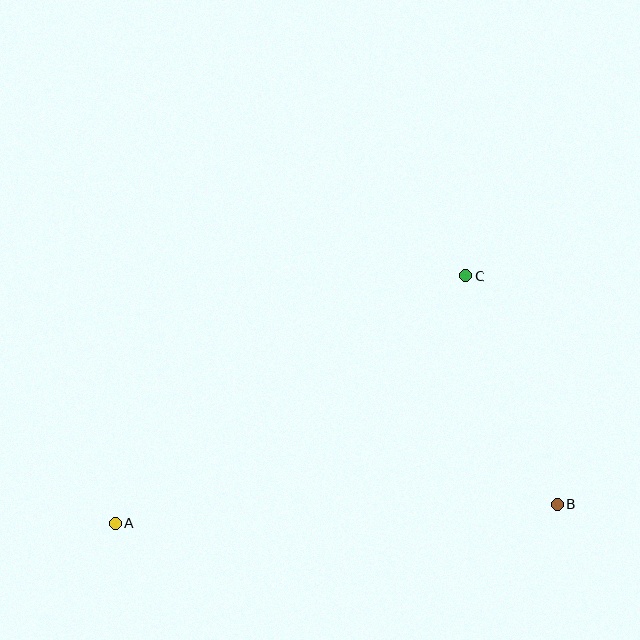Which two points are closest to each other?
Points B and C are closest to each other.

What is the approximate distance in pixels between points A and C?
The distance between A and C is approximately 429 pixels.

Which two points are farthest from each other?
Points A and B are farthest from each other.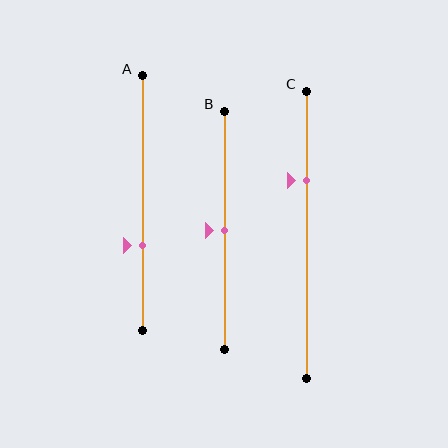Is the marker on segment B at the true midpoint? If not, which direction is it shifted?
Yes, the marker on segment B is at the true midpoint.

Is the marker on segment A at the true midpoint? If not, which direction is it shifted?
No, the marker on segment A is shifted downward by about 17% of the segment length.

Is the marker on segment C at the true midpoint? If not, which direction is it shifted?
No, the marker on segment C is shifted upward by about 19% of the segment length.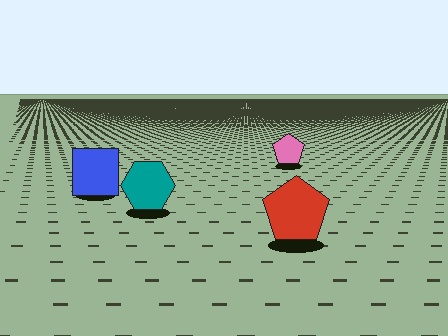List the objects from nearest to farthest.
From nearest to farthest: the red pentagon, the teal hexagon, the blue square, the pink pentagon.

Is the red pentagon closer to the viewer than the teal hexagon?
Yes. The red pentagon is closer — you can tell from the texture gradient: the ground texture is coarser near it.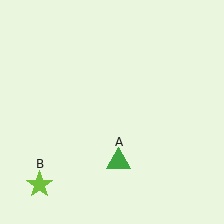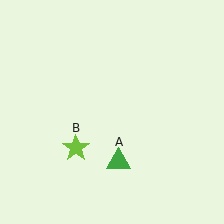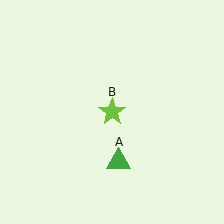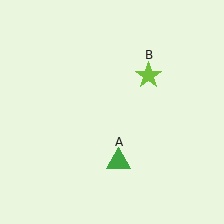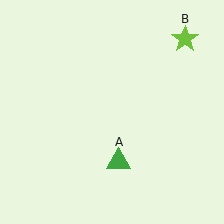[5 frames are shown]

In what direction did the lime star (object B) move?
The lime star (object B) moved up and to the right.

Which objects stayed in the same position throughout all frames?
Green triangle (object A) remained stationary.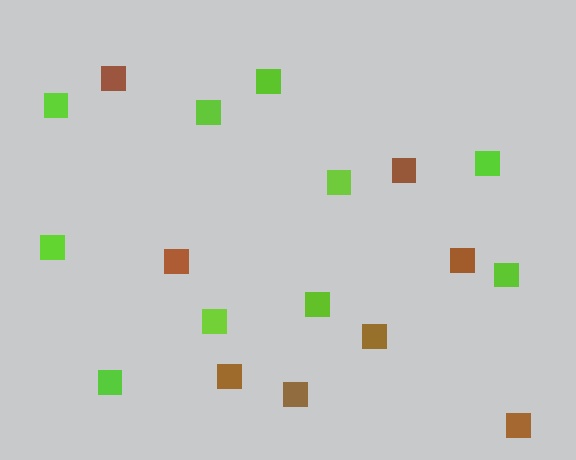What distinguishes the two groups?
There are 2 groups: one group of lime squares (10) and one group of brown squares (8).